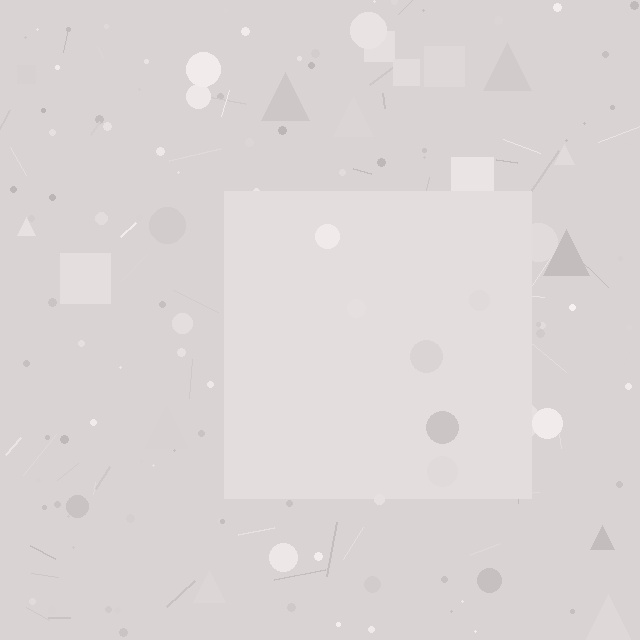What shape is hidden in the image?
A square is hidden in the image.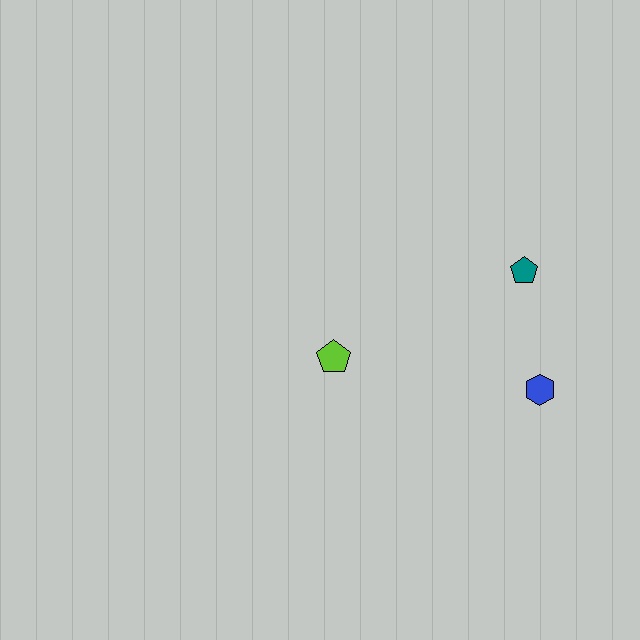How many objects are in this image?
There are 3 objects.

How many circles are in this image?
There are no circles.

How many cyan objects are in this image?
There are no cyan objects.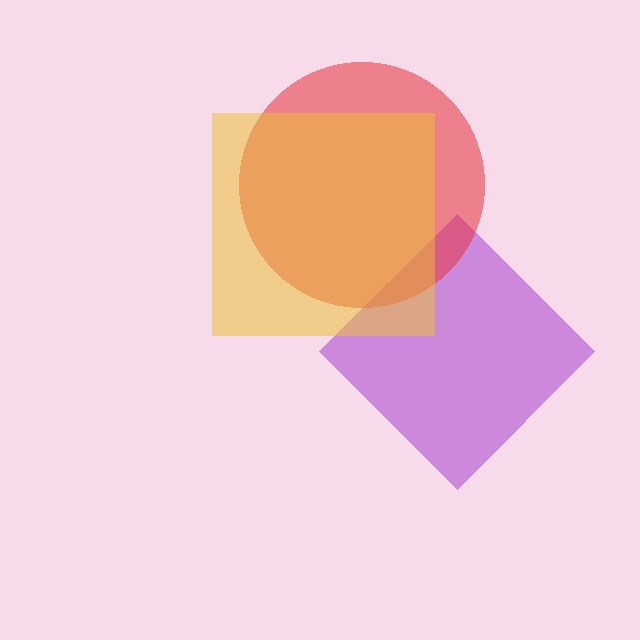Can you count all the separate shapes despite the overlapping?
Yes, there are 3 separate shapes.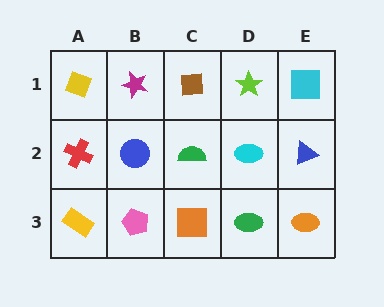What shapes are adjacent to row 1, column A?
A red cross (row 2, column A), a magenta star (row 1, column B).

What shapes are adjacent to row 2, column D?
A lime star (row 1, column D), a green ellipse (row 3, column D), a green semicircle (row 2, column C), a blue triangle (row 2, column E).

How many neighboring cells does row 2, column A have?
3.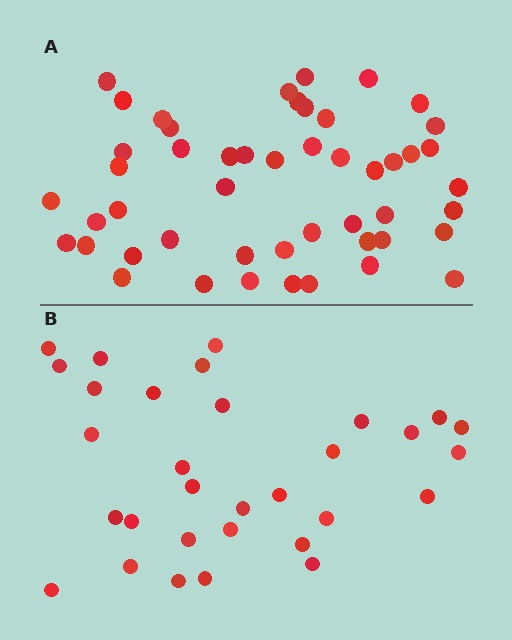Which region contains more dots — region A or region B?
Region A (the top region) has more dots.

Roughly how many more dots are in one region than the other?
Region A has approximately 20 more dots than region B.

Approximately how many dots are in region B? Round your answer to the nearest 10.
About 30 dots. (The exact count is 31, which rounds to 30.)